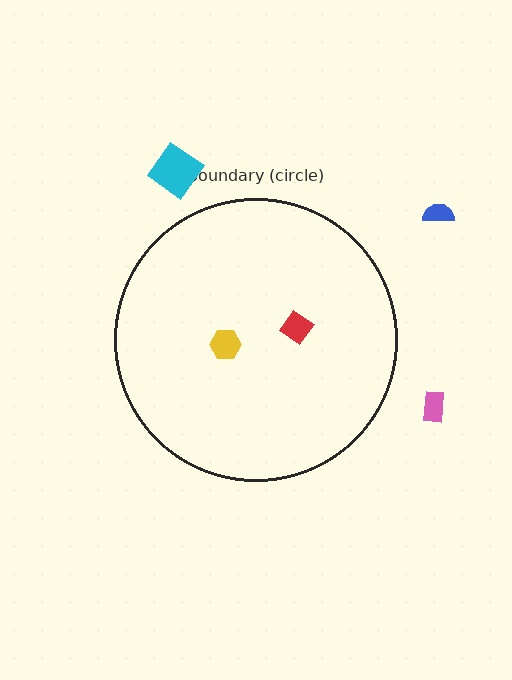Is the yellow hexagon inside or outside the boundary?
Inside.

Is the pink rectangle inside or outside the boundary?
Outside.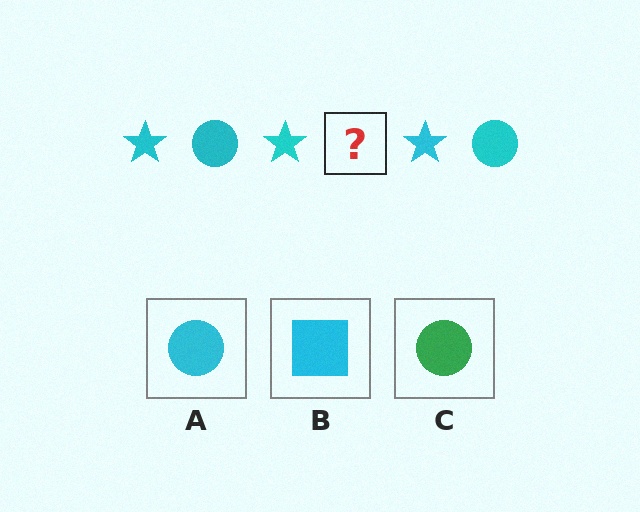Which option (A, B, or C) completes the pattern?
A.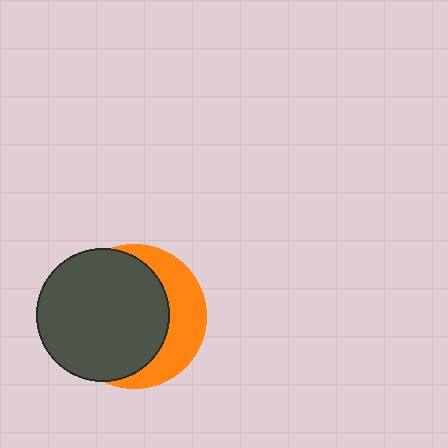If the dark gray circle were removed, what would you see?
You would see the complete orange circle.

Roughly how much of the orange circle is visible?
A small part of it is visible (roughly 34%).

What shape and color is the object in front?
The object in front is a dark gray circle.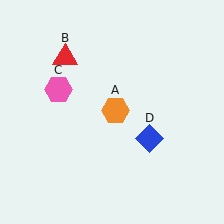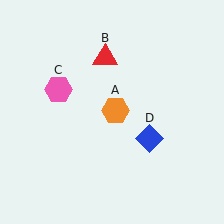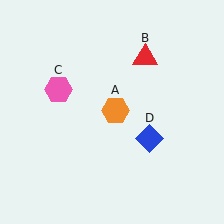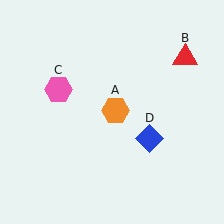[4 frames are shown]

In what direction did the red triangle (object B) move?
The red triangle (object B) moved right.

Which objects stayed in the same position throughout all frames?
Orange hexagon (object A) and pink hexagon (object C) and blue diamond (object D) remained stationary.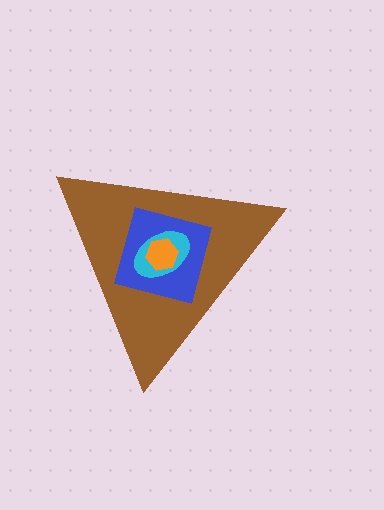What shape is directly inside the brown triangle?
The blue diamond.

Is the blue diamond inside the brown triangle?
Yes.